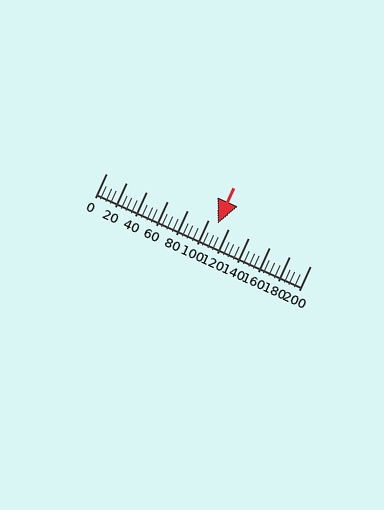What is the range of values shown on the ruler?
The ruler shows values from 0 to 200.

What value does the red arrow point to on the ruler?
The red arrow points to approximately 109.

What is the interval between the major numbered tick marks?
The major tick marks are spaced 20 units apart.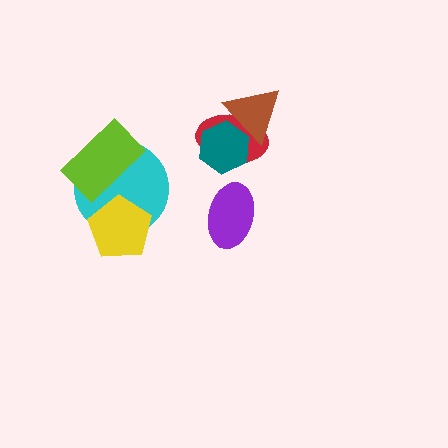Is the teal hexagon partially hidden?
Yes, it is partially covered by another shape.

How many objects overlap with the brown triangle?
2 objects overlap with the brown triangle.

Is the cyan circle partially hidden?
Yes, it is partially covered by another shape.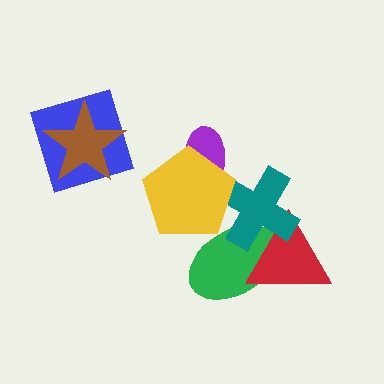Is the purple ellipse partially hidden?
Yes, it is partially covered by another shape.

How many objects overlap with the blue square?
1 object overlaps with the blue square.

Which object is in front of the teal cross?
The yellow pentagon is in front of the teal cross.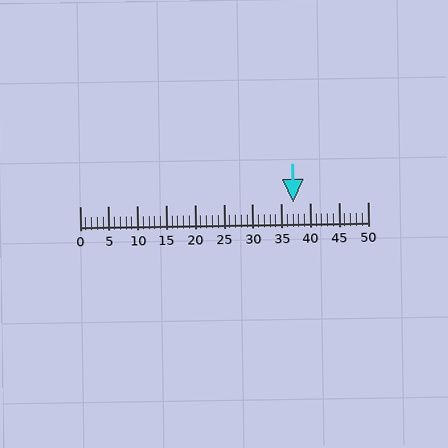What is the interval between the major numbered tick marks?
The major tick marks are spaced 5 units apart.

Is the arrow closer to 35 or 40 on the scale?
The arrow is closer to 35.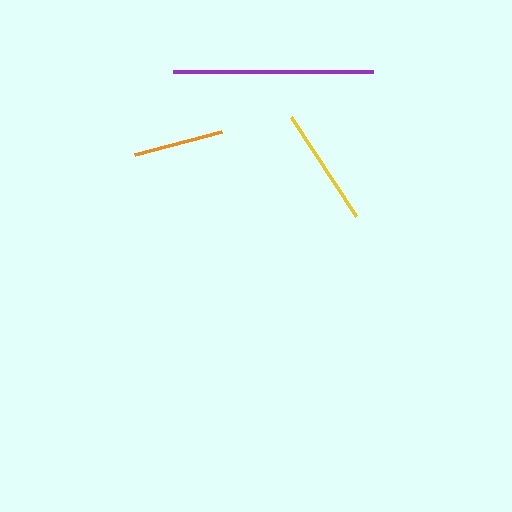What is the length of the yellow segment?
The yellow segment is approximately 119 pixels long.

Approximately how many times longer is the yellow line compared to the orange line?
The yellow line is approximately 1.3 times the length of the orange line.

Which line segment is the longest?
The purple line is the longest at approximately 200 pixels.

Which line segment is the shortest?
The orange line is the shortest at approximately 90 pixels.